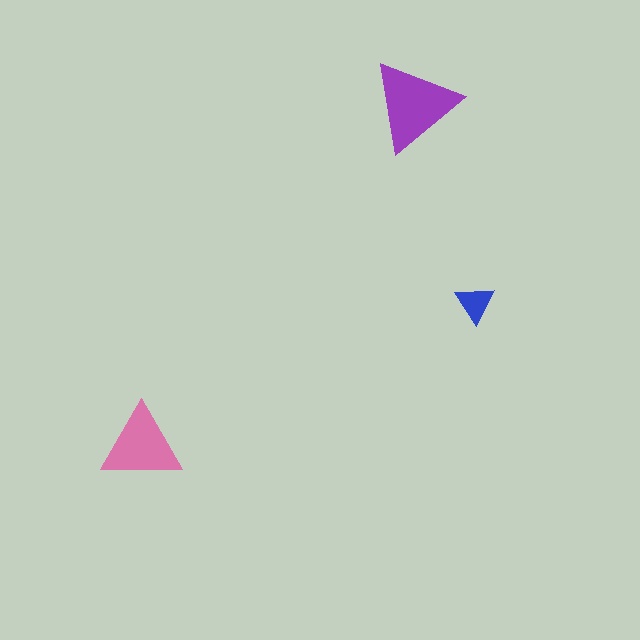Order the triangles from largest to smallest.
the purple one, the pink one, the blue one.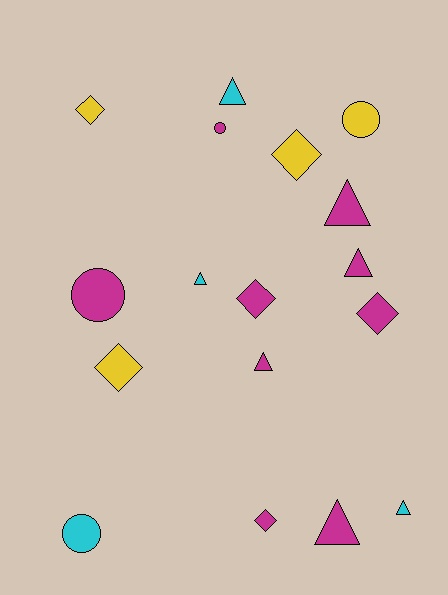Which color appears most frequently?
Magenta, with 9 objects.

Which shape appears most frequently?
Triangle, with 7 objects.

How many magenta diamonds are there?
There are 3 magenta diamonds.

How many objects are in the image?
There are 17 objects.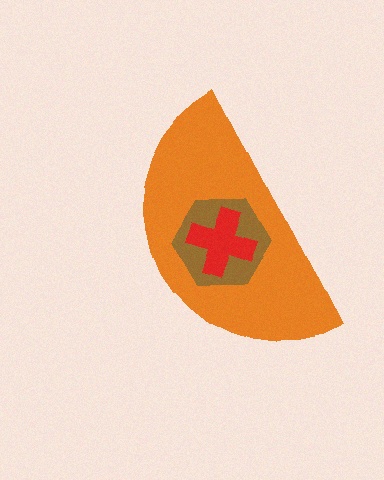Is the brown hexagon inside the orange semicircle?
Yes.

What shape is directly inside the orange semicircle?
The brown hexagon.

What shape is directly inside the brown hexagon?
The red cross.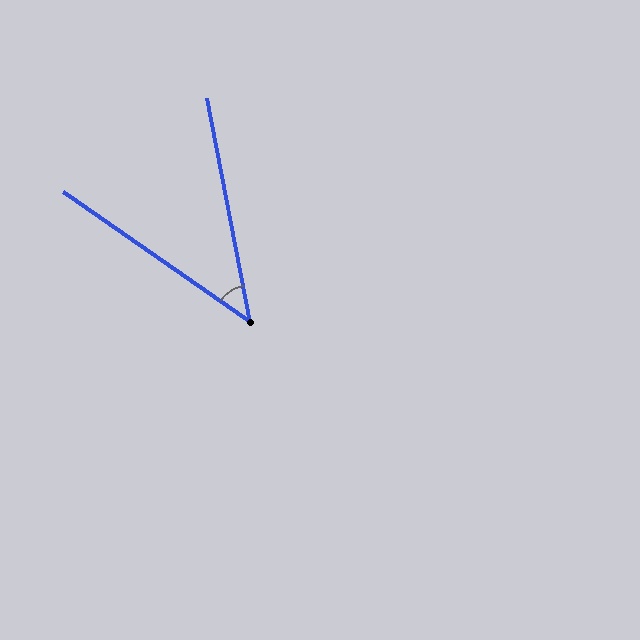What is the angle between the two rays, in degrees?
Approximately 45 degrees.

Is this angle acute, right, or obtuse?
It is acute.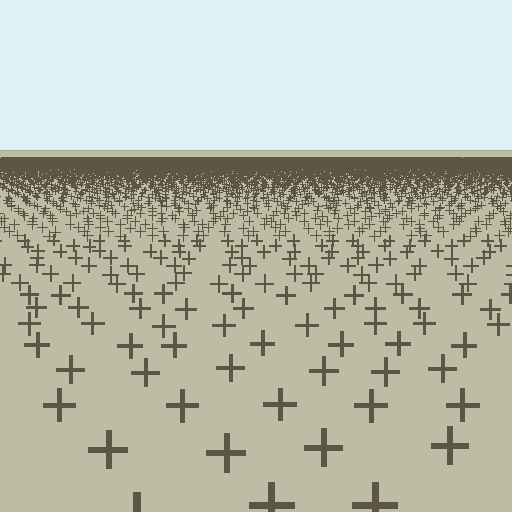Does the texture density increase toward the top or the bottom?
Density increases toward the top.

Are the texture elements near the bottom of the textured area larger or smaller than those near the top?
Larger. Near the bottom, elements are closer to the viewer and appear at a bigger on-screen size.